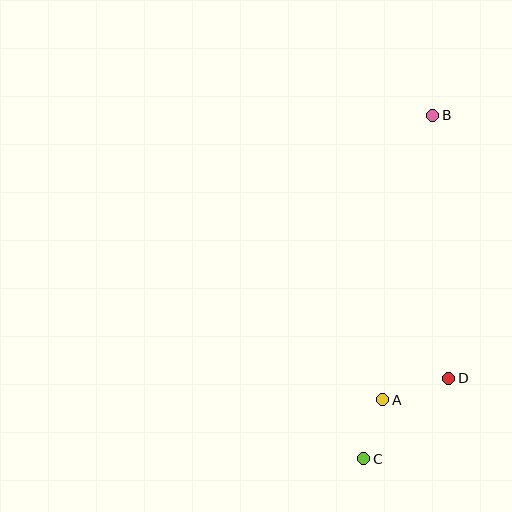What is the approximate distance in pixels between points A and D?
The distance between A and D is approximately 70 pixels.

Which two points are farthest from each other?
Points B and C are farthest from each other.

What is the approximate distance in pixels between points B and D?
The distance between B and D is approximately 264 pixels.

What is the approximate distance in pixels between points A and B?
The distance between A and B is approximately 289 pixels.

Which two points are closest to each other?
Points A and C are closest to each other.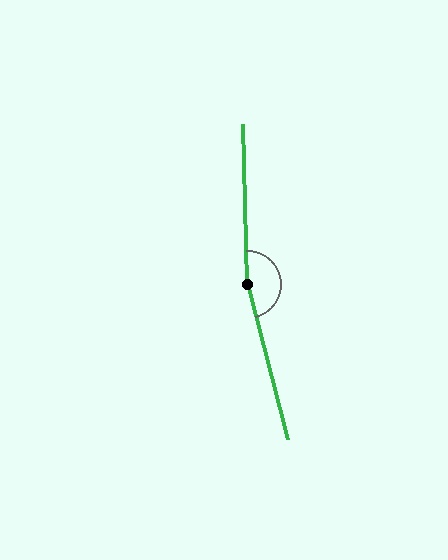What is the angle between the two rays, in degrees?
Approximately 167 degrees.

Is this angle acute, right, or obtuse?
It is obtuse.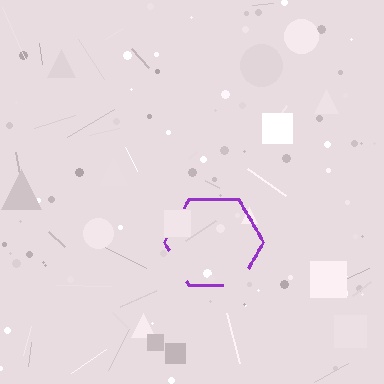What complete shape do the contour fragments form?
The contour fragments form a hexagon.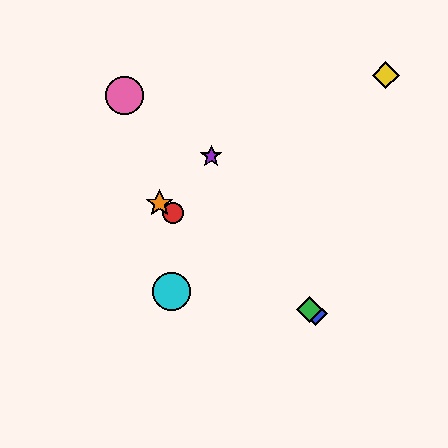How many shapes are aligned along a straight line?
4 shapes (the red circle, the blue diamond, the green diamond, the orange star) are aligned along a straight line.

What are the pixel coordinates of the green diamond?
The green diamond is at (309, 309).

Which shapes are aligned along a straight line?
The red circle, the blue diamond, the green diamond, the orange star are aligned along a straight line.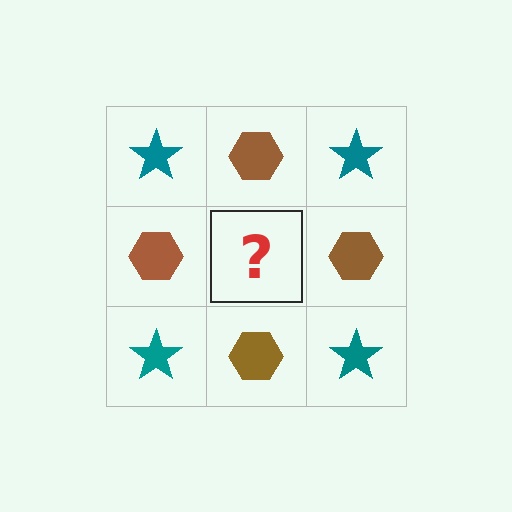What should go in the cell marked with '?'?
The missing cell should contain a teal star.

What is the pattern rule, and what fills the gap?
The rule is that it alternates teal star and brown hexagon in a checkerboard pattern. The gap should be filled with a teal star.